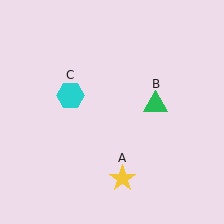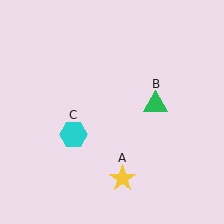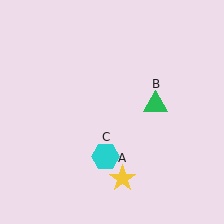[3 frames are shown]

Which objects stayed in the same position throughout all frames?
Yellow star (object A) and green triangle (object B) remained stationary.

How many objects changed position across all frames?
1 object changed position: cyan hexagon (object C).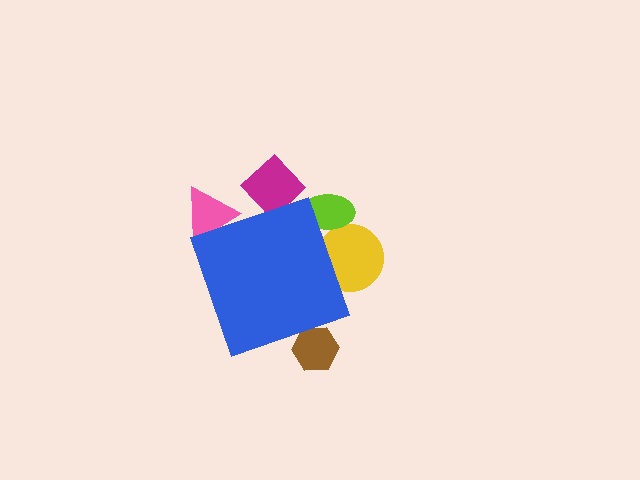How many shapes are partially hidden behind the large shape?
5 shapes are partially hidden.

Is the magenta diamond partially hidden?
Yes, the magenta diamond is partially hidden behind the blue diamond.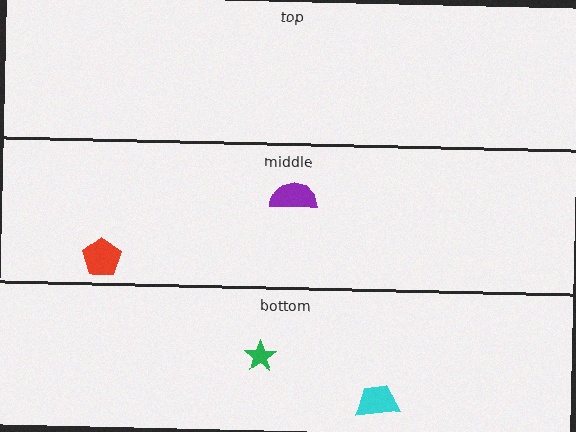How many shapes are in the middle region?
2.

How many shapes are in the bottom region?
2.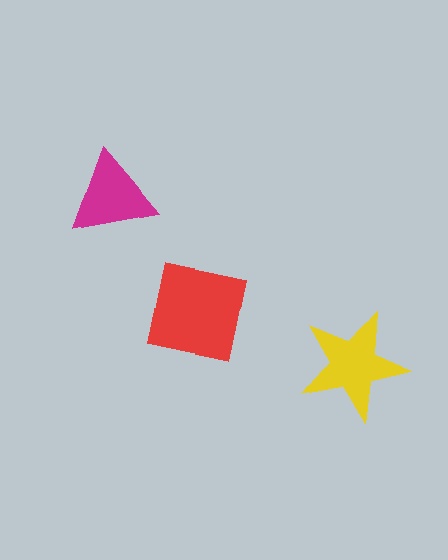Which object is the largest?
The red square.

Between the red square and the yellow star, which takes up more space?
The red square.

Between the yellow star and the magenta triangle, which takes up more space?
The yellow star.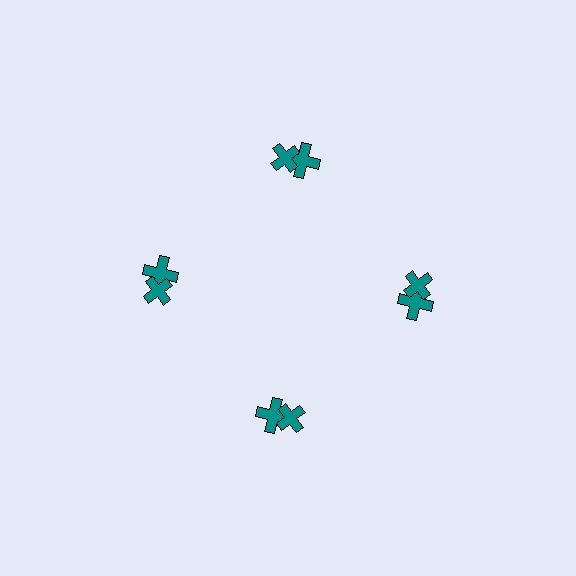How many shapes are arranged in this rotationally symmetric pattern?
There are 8 shapes, arranged in 4 groups of 2.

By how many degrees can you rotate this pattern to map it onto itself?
The pattern maps onto itself every 90 degrees of rotation.